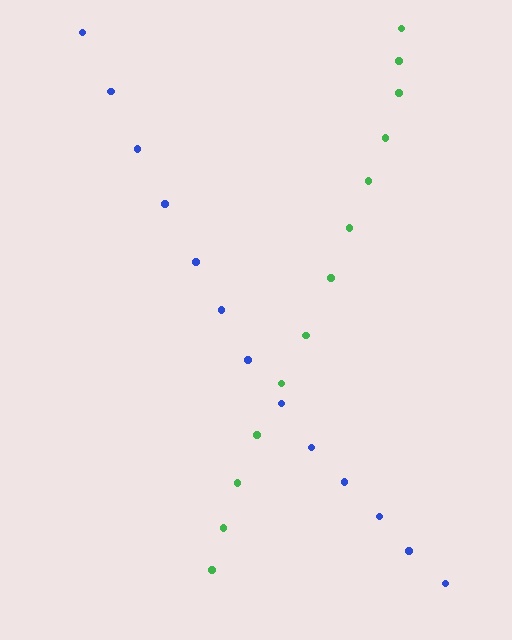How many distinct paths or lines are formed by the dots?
There are 2 distinct paths.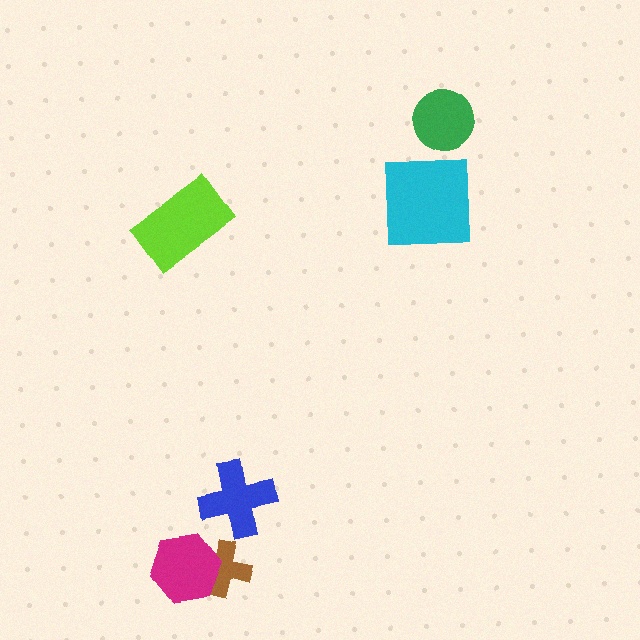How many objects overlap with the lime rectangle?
0 objects overlap with the lime rectangle.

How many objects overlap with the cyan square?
0 objects overlap with the cyan square.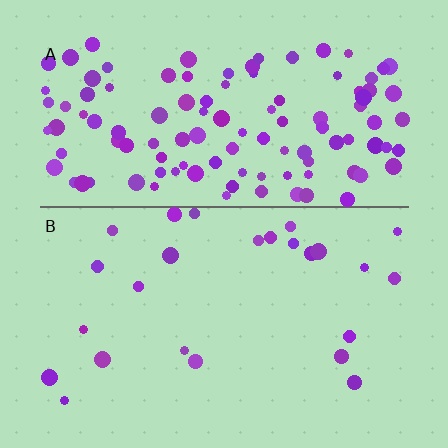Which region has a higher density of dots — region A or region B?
A (the top).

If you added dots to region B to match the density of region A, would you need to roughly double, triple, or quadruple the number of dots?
Approximately quadruple.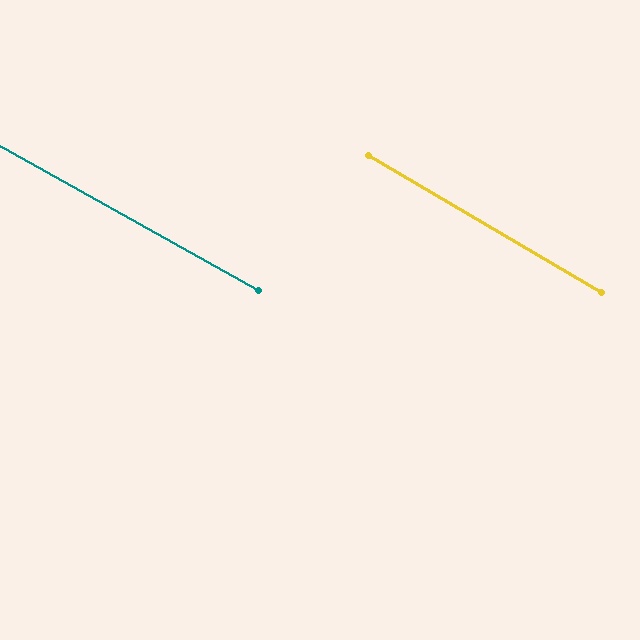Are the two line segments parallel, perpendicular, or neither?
Parallel — their directions differ by only 1.3°.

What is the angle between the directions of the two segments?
Approximately 1 degree.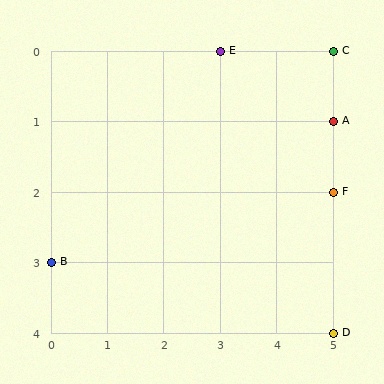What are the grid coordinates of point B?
Point B is at grid coordinates (0, 3).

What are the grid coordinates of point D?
Point D is at grid coordinates (5, 4).